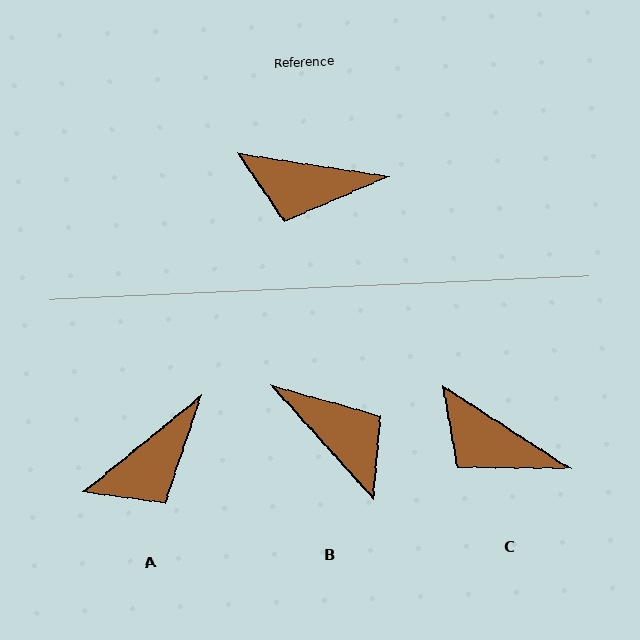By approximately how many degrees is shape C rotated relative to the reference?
Approximately 24 degrees clockwise.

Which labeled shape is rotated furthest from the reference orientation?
B, about 141 degrees away.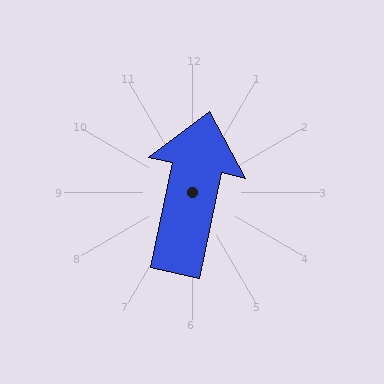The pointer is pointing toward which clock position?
Roughly 12 o'clock.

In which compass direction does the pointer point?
North.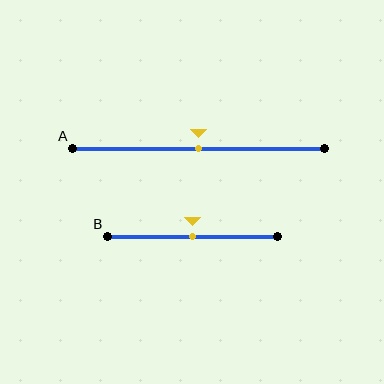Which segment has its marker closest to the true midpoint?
Segment A has its marker closest to the true midpoint.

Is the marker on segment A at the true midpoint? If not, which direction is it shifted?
Yes, the marker on segment A is at the true midpoint.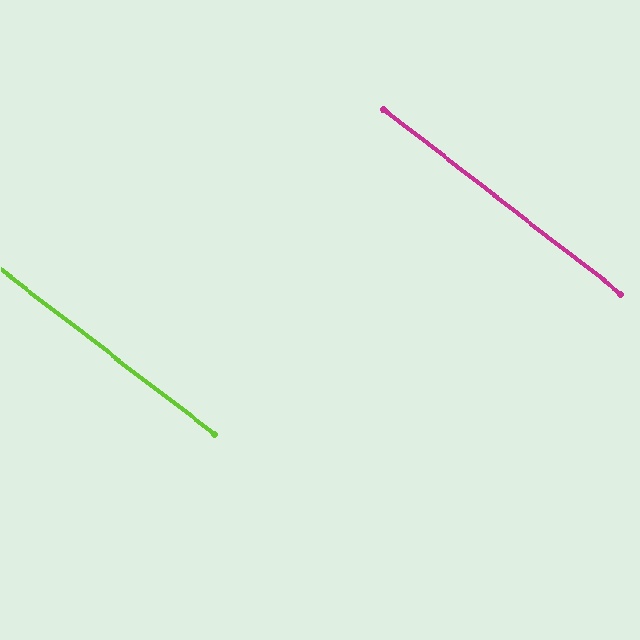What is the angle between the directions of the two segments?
Approximately 0 degrees.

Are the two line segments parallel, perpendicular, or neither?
Parallel — their directions differ by only 0.4°.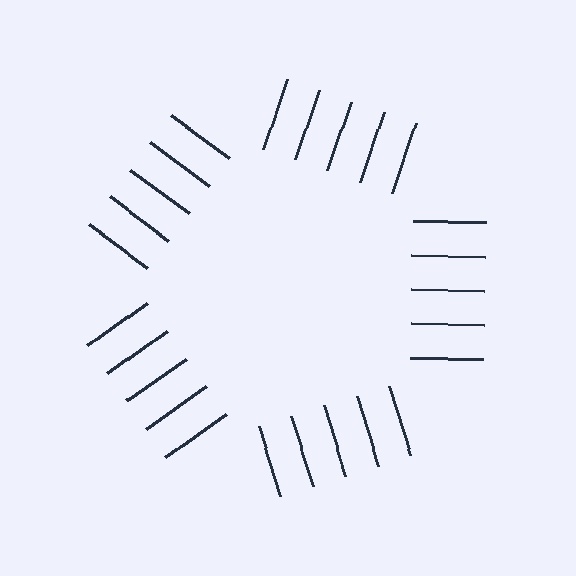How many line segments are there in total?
25 — 5 along each of the 5 edges.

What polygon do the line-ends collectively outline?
An illusory pentagon — the line segments terminate on its edges but no continuous stroke is drawn.